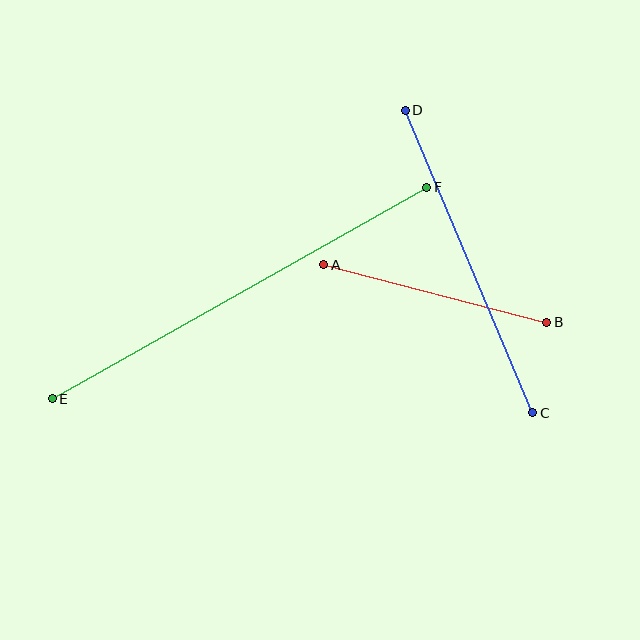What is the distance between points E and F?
The distance is approximately 430 pixels.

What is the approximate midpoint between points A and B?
The midpoint is at approximately (435, 293) pixels.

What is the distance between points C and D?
The distance is approximately 328 pixels.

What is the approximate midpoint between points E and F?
The midpoint is at approximately (239, 293) pixels.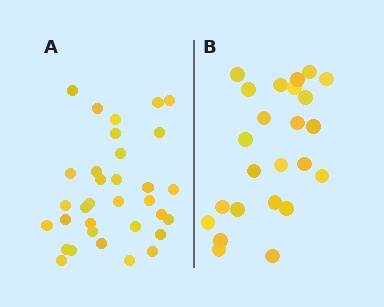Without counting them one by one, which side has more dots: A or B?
Region A (the left region) has more dots.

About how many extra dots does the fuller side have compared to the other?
Region A has roughly 8 or so more dots than region B.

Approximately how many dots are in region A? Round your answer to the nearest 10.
About 30 dots. (The exact count is 33, which rounds to 30.)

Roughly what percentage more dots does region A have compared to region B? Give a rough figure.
About 40% more.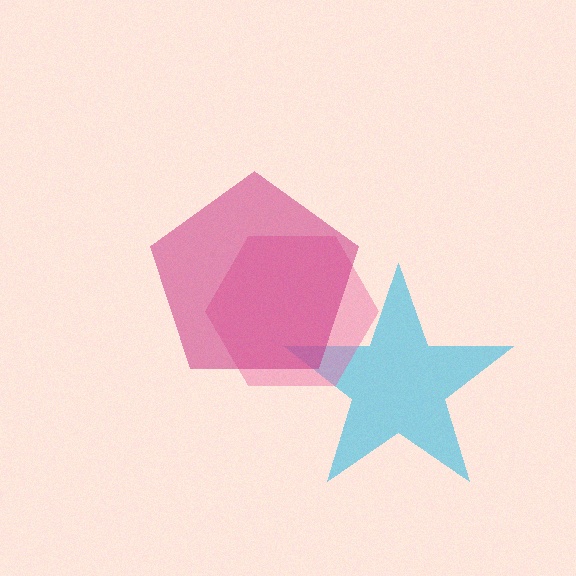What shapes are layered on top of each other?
The layered shapes are: a cyan star, a pink hexagon, a magenta pentagon.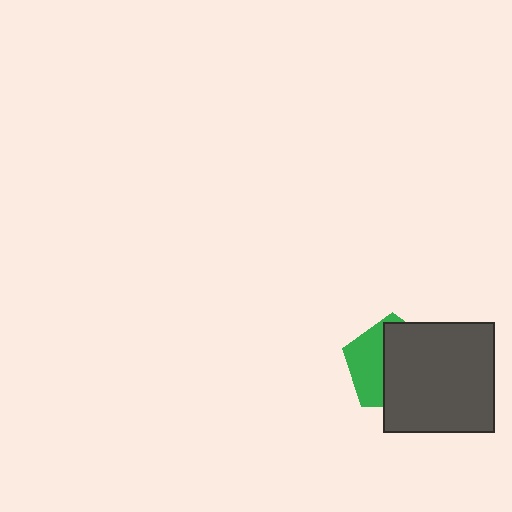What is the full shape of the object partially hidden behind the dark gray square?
The partially hidden object is a green pentagon.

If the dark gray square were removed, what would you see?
You would see the complete green pentagon.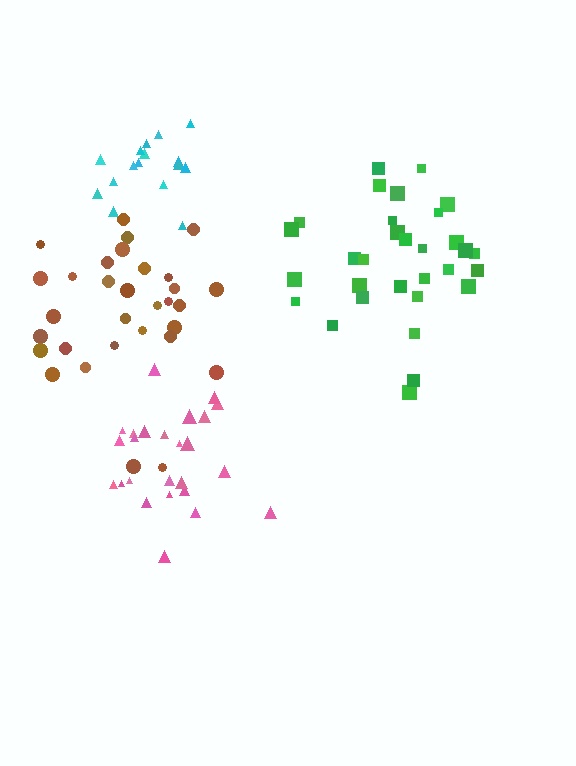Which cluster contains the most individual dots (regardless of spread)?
Brown (31).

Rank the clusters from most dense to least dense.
cyan, pink, green, brown.